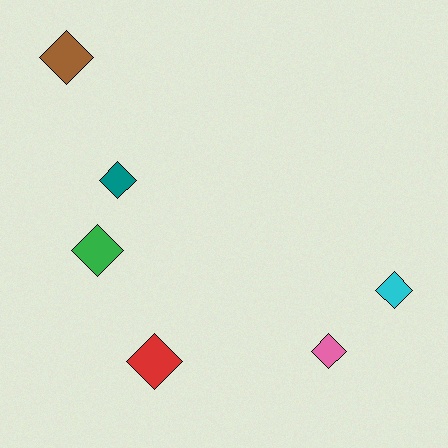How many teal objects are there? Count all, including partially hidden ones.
There is 1 teal object.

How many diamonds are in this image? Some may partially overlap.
There are 6 diamonds.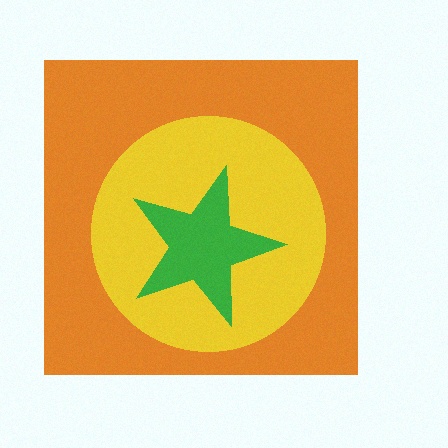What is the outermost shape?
The orange square.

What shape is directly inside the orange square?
The yellow circle.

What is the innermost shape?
The green star.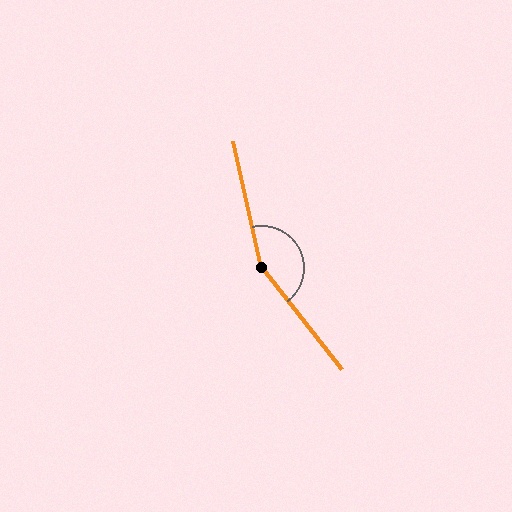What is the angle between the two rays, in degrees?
Approximately 154 degrees.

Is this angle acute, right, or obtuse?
It is obtuse.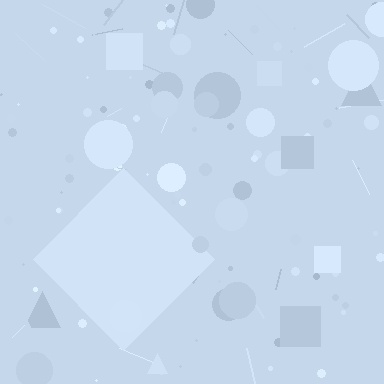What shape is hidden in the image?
A diamond is hidden in the image.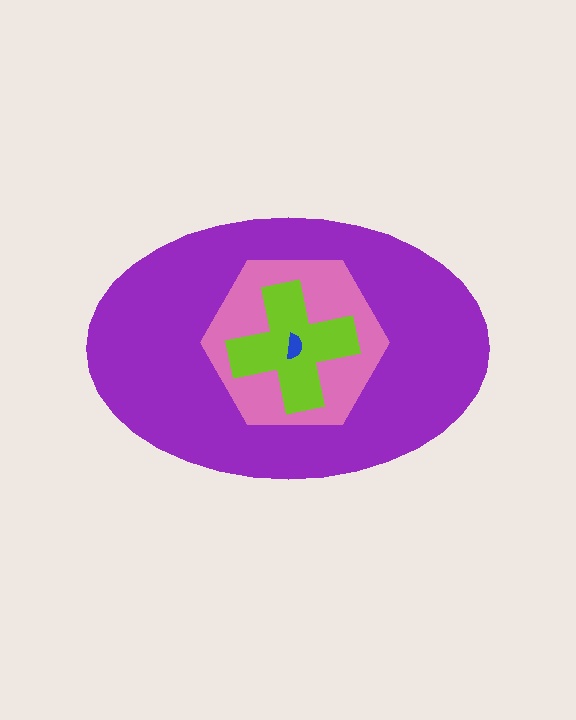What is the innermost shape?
The blue semicircle.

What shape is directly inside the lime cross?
The blue semicircle.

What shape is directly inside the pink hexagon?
The lime cross.